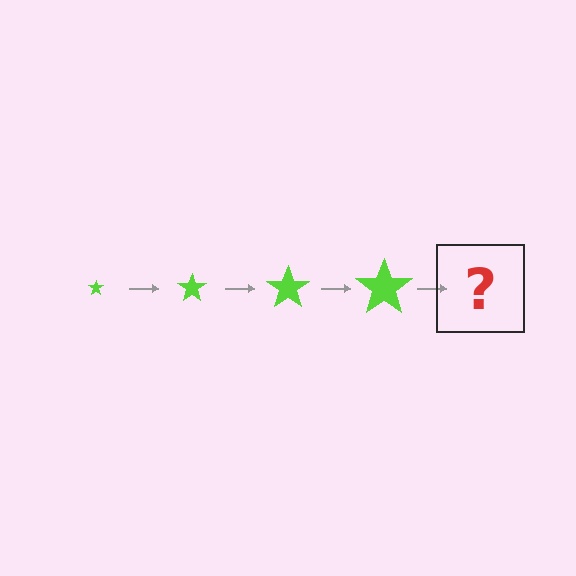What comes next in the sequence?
The next element should be a lime star, larger than the previous one.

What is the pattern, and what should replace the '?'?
The pattern is that the star gets progressively larger each step. The '?' should be a lime star, larger than the previous one.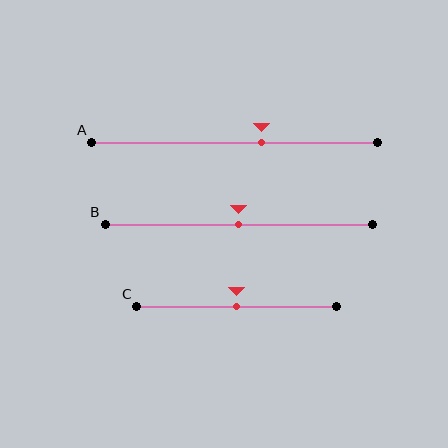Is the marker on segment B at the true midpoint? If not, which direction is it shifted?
Yes, the marker on segment B is at the true midpoint.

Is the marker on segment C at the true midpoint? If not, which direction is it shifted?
Yes, the marker on segment C is at the true midpoint.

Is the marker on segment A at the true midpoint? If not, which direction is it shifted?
No, the marker on segment A is shifted to the right by about 9% of the segment length.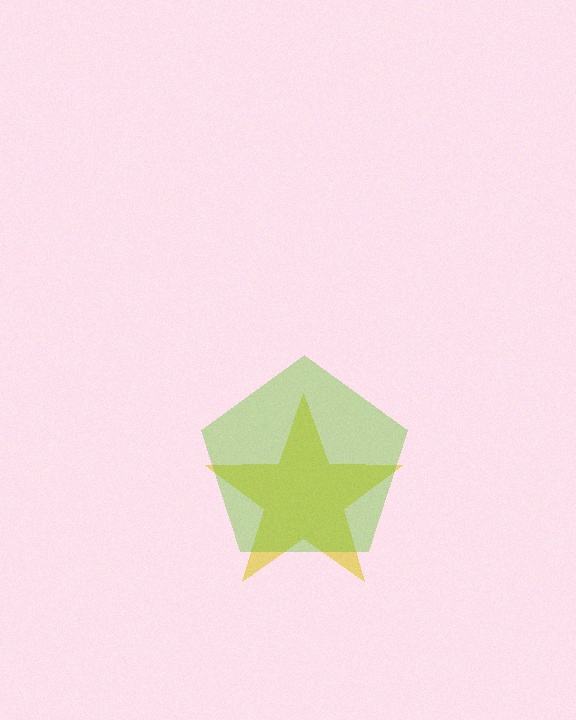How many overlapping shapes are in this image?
There are 2 overlapping shapes in the image.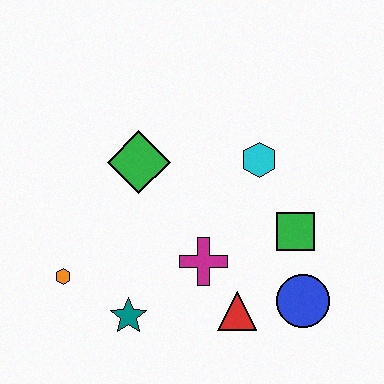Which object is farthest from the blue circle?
The orange hexagon is farthest from the blue circle.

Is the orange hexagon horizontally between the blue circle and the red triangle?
No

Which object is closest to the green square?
The blue circle is closest to the green square.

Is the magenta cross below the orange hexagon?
No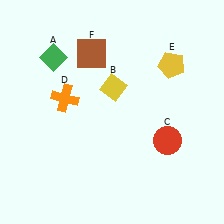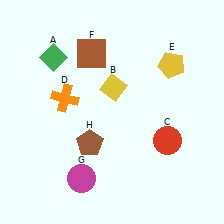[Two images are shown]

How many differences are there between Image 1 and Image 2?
There are 2 differences between the two images.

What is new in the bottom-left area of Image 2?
A magenta circle (G) was added in the bottom-left area of Image 2.